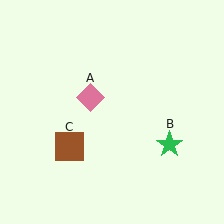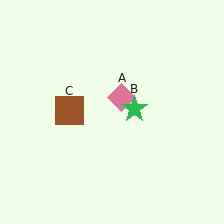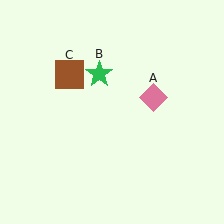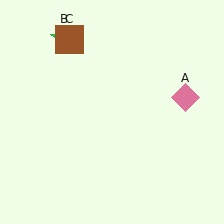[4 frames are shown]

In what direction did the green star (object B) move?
The green star (object B) moved up and to the left.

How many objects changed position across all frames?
3 objects changed position: pink diamond (object A), green star (object B), brown square (object C).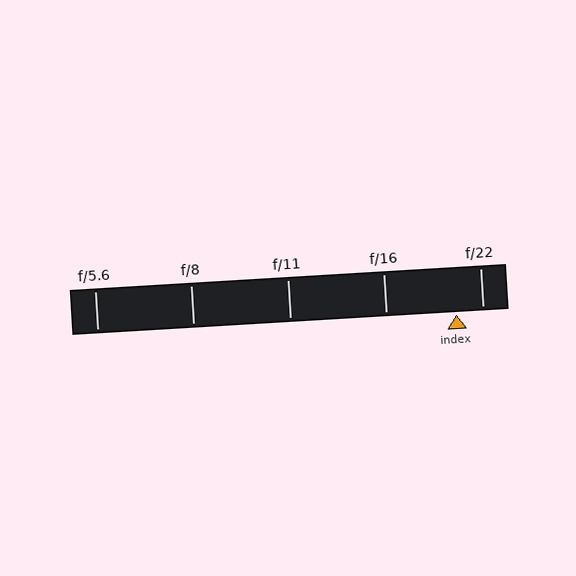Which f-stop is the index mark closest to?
The index mark is closest to f/22.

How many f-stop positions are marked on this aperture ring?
There are 5 f-stop positions marked.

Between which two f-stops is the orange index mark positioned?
The index mark is between f/16 and f/22.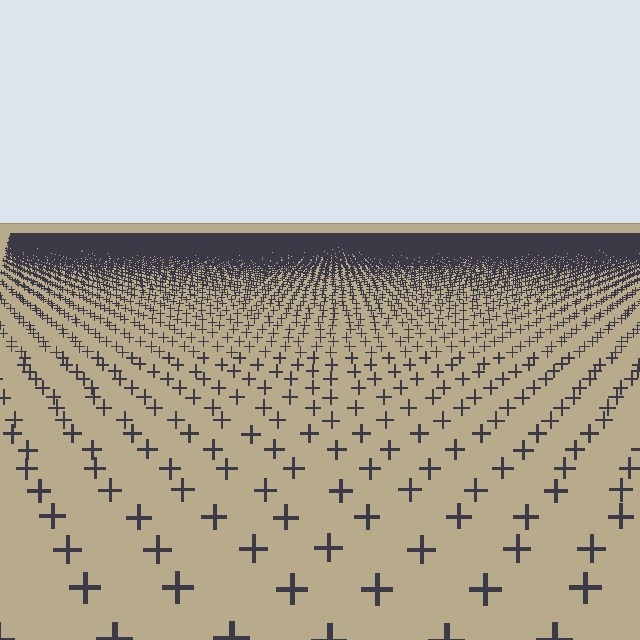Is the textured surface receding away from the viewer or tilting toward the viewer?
The surface is receding away from the viewer. Texture elements get smaller and denser toward the top.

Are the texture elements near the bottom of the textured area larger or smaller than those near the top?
Larger. Near the bottom, elements are closer to the viewer and appear at a bigger on-screen size.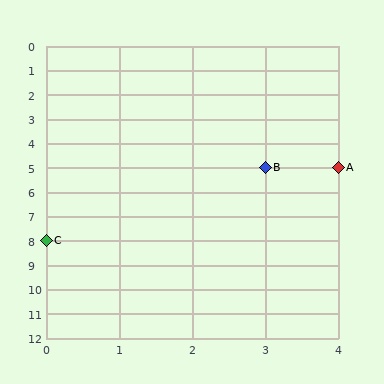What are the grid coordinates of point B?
Point B is at grid coordinates (3, 5).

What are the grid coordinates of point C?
Point C is at grid coordinates (0, 8).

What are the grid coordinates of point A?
Point A is at grid coordinates (4, 5).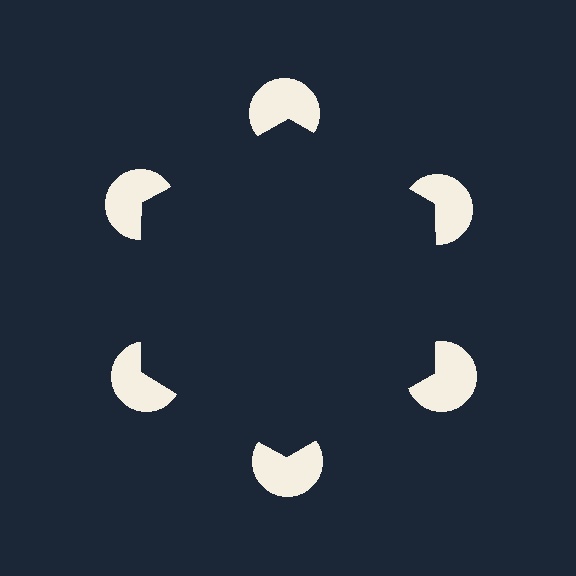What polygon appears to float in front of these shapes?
An illusory hexagon — its edges are inferred from the aligned wedge cuts in the pac-man discs, not physically drawn.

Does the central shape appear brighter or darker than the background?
It typically appears slightly darker than the background, even though no actual brightness change is drawn.